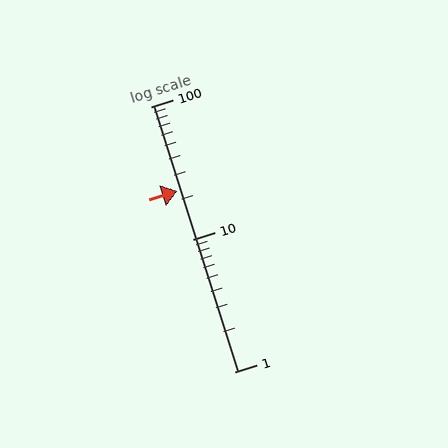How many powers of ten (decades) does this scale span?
The scale spans 2 decades, from 1 to 100.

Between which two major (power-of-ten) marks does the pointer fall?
The pointer is between 10 and 100.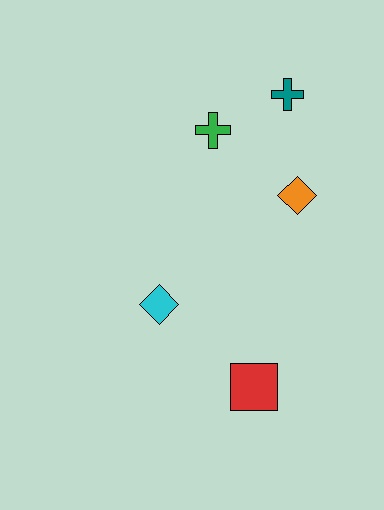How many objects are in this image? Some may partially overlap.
There are 5 objects.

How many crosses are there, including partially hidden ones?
There are 2 crosses.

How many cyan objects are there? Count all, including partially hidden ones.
There is 1 cyan object.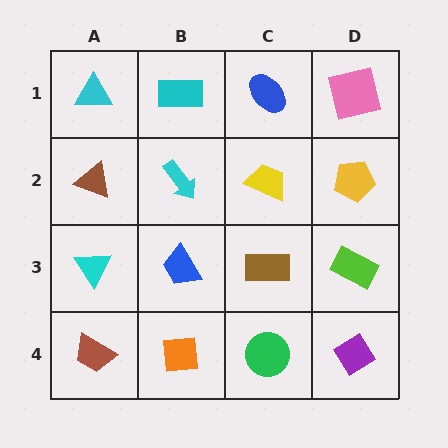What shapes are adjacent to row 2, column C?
A blue ellipse (row 1, column C), a brown rectangle (row 3, column C), a cyan arrow (row 2, column B), a yellow pentagon (row 2, column D).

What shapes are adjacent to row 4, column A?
A cyan triangle (row 3, column A), an orange square (row 4, column B).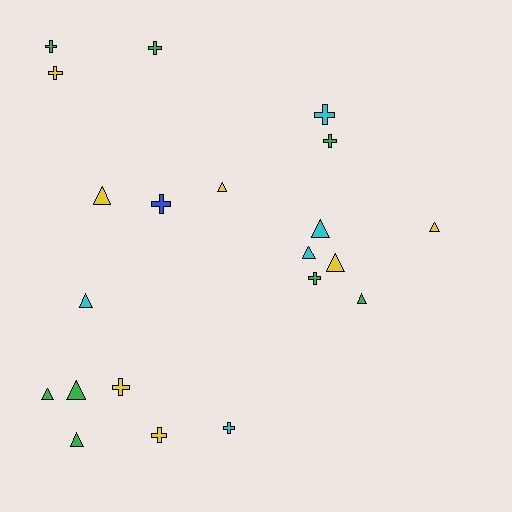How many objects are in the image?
There are 21 objects.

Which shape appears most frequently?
Triangle, with 11 objects.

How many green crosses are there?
There are 4 green crosses.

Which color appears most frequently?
Green, with 8 objects.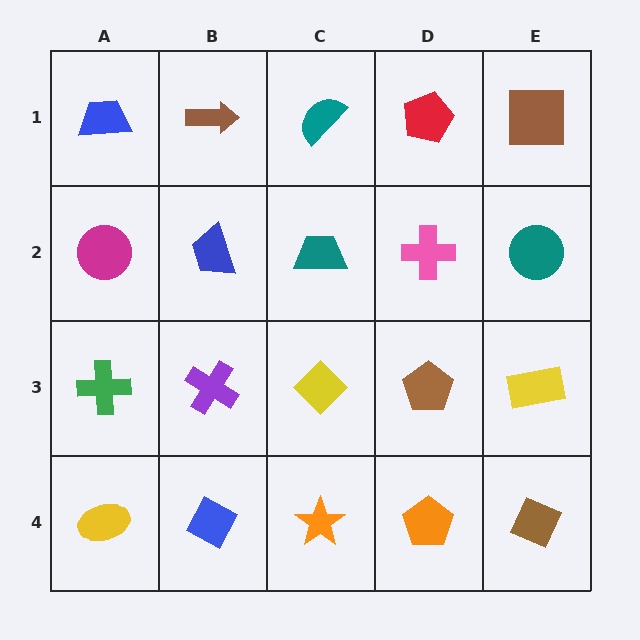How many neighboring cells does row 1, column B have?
3.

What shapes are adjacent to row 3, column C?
A teal trapezoid (row 2, column C), an orange star (row 4, column C), a purple cross (row 3, column B), a brown pentagon (row 3, column D).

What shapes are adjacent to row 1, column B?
A blue trapezoid (row 2, column B), a blue trapezoid (row 1, column A), a teal semicircle (row 1, column C).